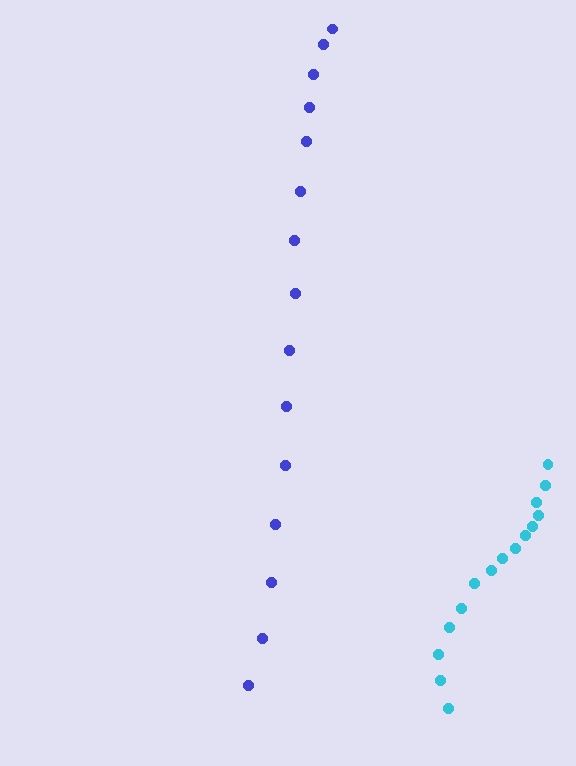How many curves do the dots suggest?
There are 2 distinct paths.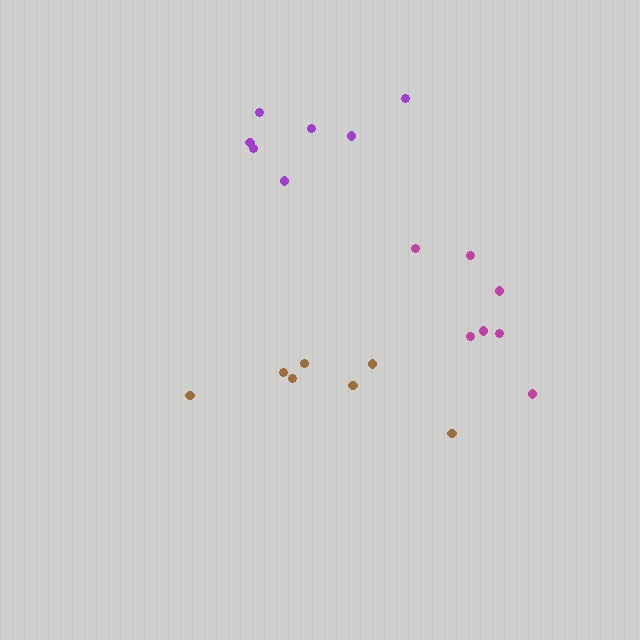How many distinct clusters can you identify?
There are 3 distinct clusters.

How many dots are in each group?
Group 1: 7 dots, Group 2: 7 dots, Group 3: 7 dots (21 total).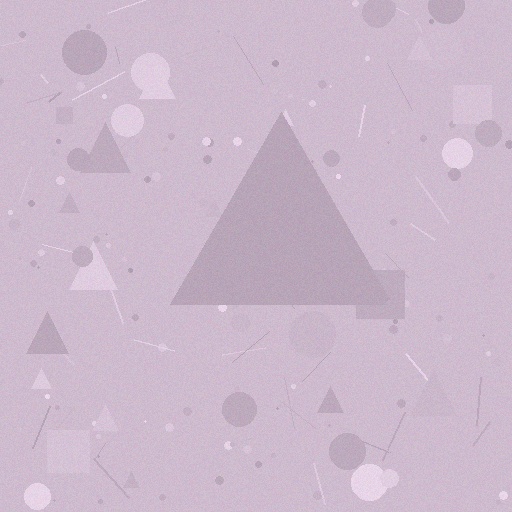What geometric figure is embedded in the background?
A triangle is embedded in the background.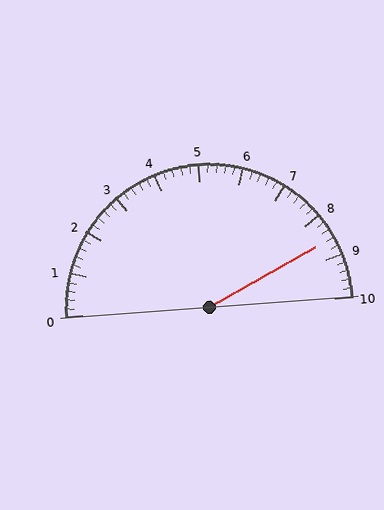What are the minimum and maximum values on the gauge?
The gauge ranges from 0 to 10.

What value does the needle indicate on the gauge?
The needle indicates approximately 8.6.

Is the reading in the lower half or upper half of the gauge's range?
The reading is in the upper half of the range (0 to 10).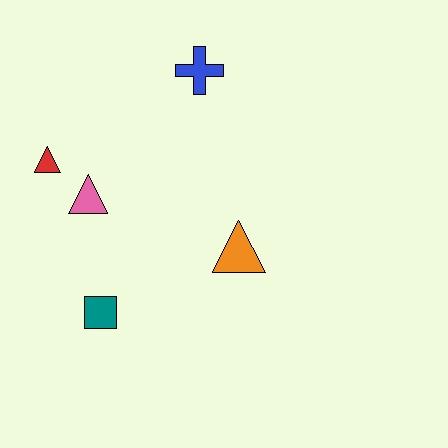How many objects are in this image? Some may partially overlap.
There are 5 objects.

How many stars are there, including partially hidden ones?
There are no stars.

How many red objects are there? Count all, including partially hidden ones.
There is 1 red object.